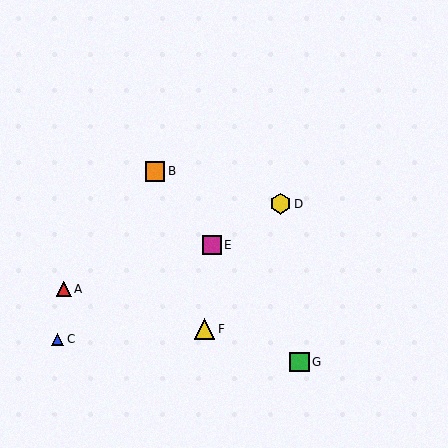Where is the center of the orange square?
The center of the orange square is at (155, 171).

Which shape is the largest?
The yellow hexagon (labeled D) is the largest.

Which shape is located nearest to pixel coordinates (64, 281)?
The red triangle (labeled A) at (64, 289) is nearest to that location.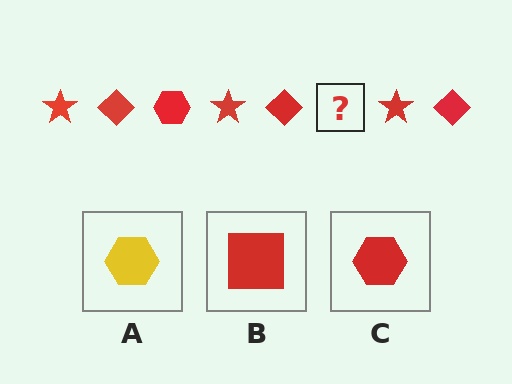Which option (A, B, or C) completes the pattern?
C.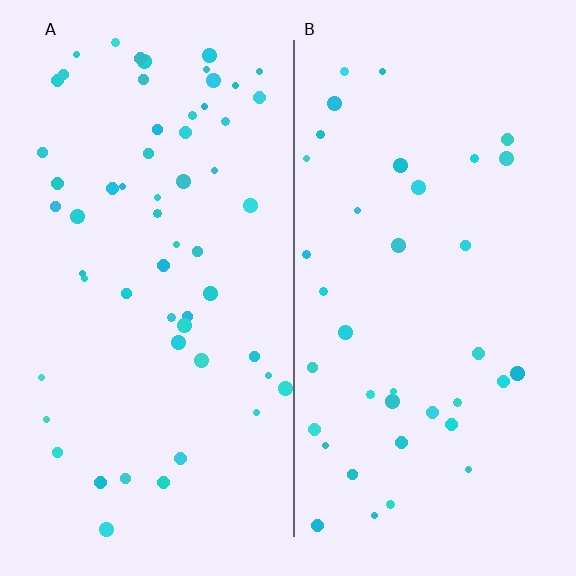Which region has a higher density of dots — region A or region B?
A (the left).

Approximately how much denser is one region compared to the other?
Approximately 1.5× — region A over region B.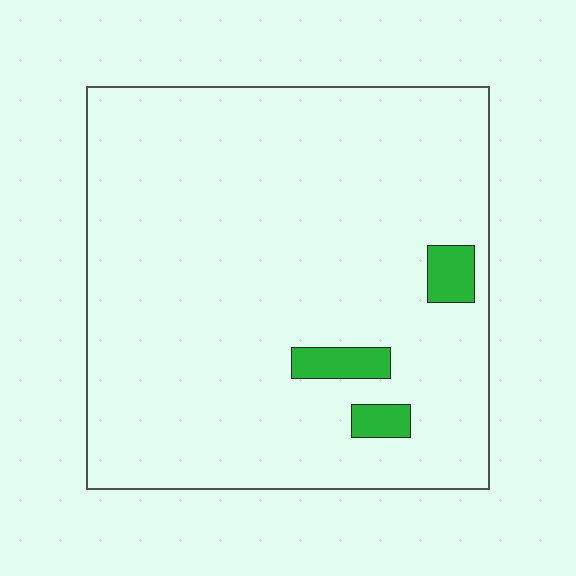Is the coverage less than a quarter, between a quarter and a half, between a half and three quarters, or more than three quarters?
Less than a quarter.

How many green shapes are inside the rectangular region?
3.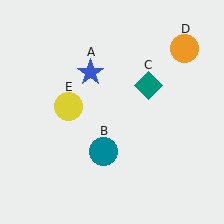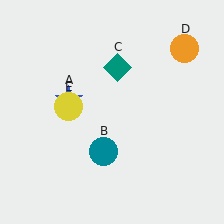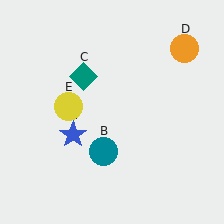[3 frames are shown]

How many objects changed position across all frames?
2 objects changed position: blue star (object A), teal diamond (object C).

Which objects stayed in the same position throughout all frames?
Teal circle (object B) and orange circle (object D) and yellow circle (object E) remained stationary.